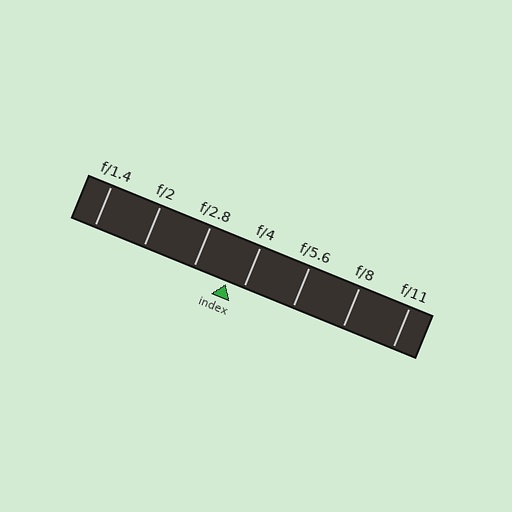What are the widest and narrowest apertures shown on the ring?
The widest aperture shown is f/1.4 and the narrowest is f/11.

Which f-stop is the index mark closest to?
The index mark is closest to f/4.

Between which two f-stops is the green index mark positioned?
The index mark is between f/2.8 and f/4.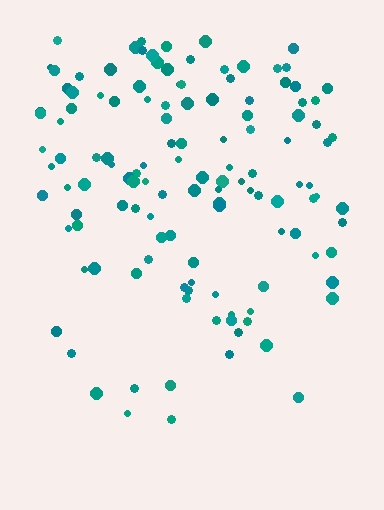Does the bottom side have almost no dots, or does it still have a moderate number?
Still a moderate number, just noticeably fewer than the top.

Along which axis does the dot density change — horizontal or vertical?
Vertical.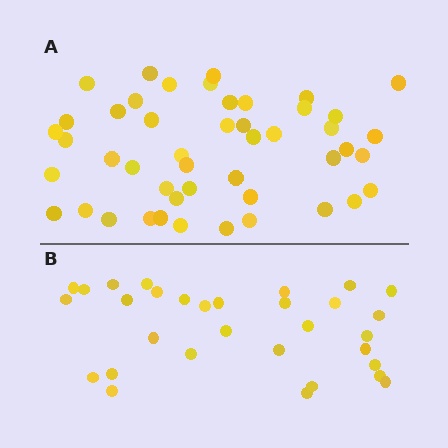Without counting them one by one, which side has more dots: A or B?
Region A (the top region) has more dots.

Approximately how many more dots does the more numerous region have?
Region A has approximately 15 more dots than region B.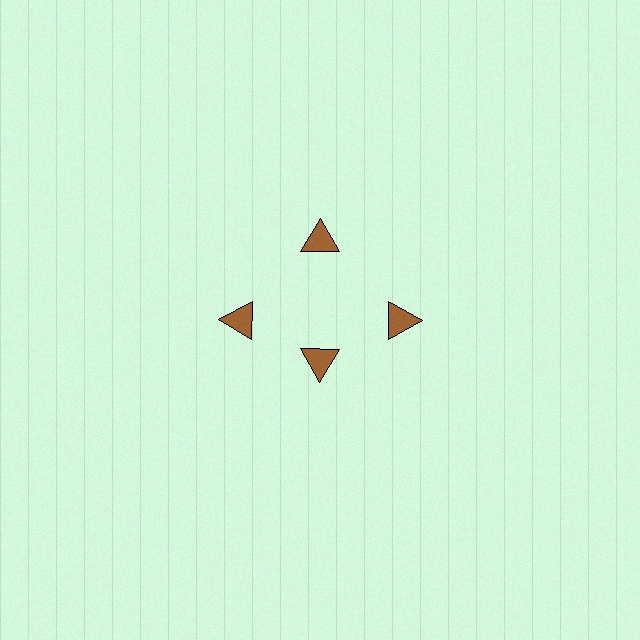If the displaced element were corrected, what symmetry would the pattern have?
It would have 4-fold rotational symmetry — the pattern would map onto itself every 90 degrees.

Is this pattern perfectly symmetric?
No. The 4 brown triangles are arranged in a ring, but one element near the 6 o'clock position is pulled inward toward the center, breaking the 4-fold rotational symmetry.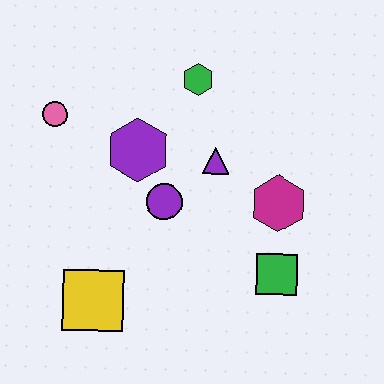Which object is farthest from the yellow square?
The green hexagon is farthest from the yellow square.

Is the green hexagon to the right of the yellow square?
Yes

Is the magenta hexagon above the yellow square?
Yes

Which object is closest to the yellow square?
The purple circle is closest to the yellow square.